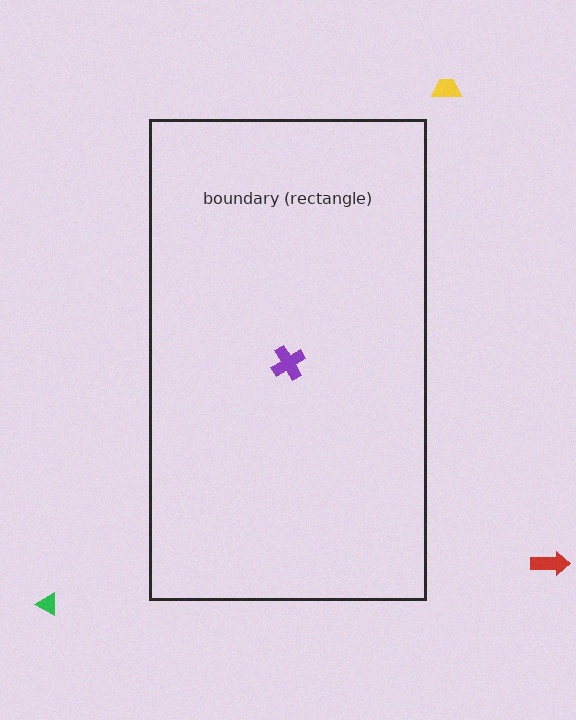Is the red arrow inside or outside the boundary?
Outside.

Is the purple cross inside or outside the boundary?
Inside.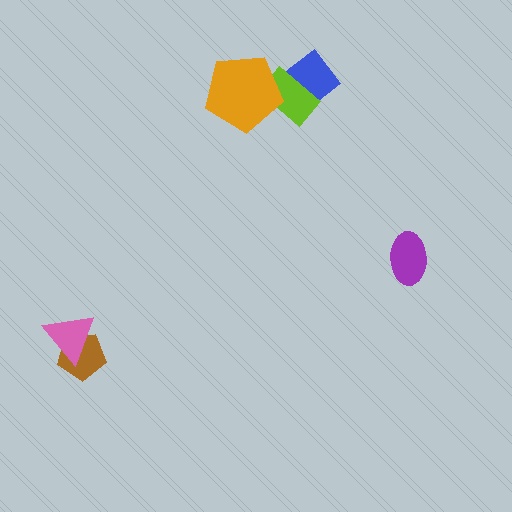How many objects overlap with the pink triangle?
1 object overlaps with the pink triangle.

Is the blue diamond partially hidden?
Yes, it is partially covered by another shape.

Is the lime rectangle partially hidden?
Yes, it is partially covered by another shape.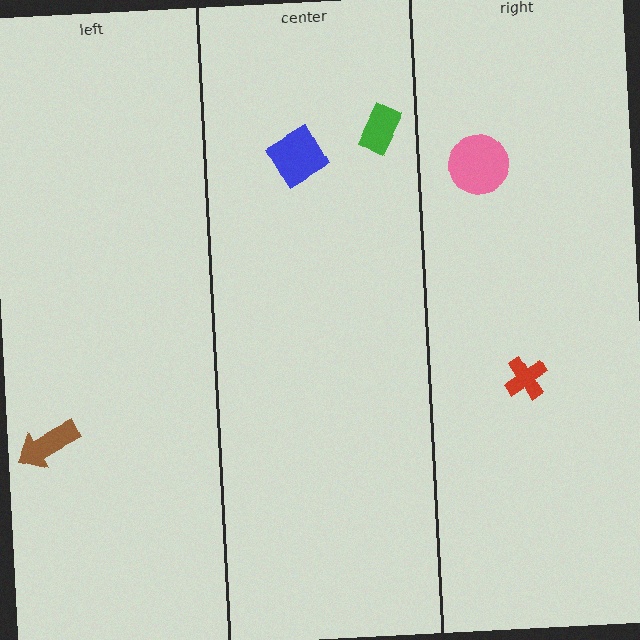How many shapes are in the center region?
2.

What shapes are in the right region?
The pink circle, the red cross.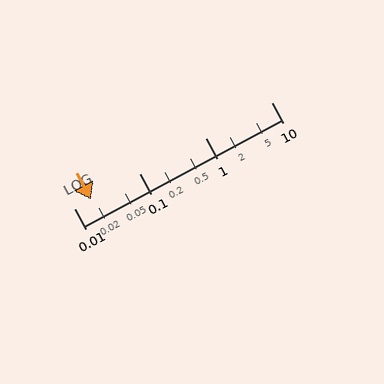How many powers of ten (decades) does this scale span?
The scale spans 3 decades, from 0.01 to 10.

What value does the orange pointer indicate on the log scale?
The pointer indicates approximately 0.018.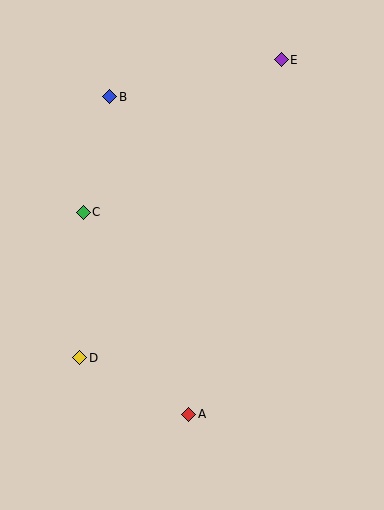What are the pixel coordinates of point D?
Point D is at (80, 358).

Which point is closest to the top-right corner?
Point E is closest to the top-right corner.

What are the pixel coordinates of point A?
Point A is at (189, 414).